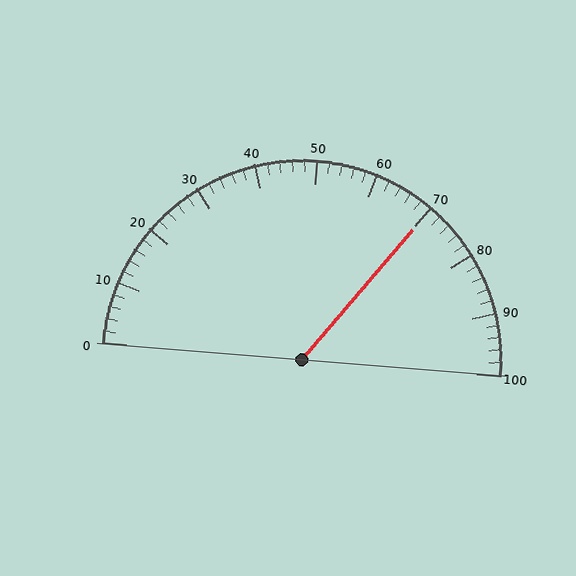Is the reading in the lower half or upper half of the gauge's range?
The reading is in the upper half of the range (0 to 100).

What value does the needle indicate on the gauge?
The needle indicates approximately 70.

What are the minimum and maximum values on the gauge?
The gauge ranges from 0 to 100.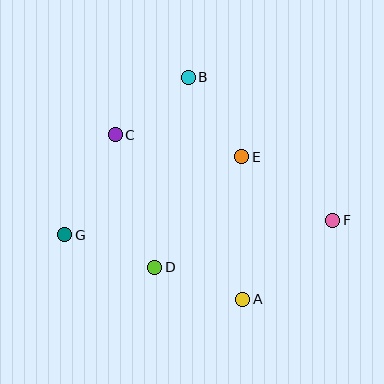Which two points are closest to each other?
Points B and C are closest to each other.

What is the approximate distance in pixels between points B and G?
The distance between B and G is approximately 201 pixels.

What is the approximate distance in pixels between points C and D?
The distance between C and D is approximately 138 pixels.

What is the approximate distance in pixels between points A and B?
The distance between A and B is approximately 229 pixels.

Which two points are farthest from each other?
Points F and G are farthest from each other.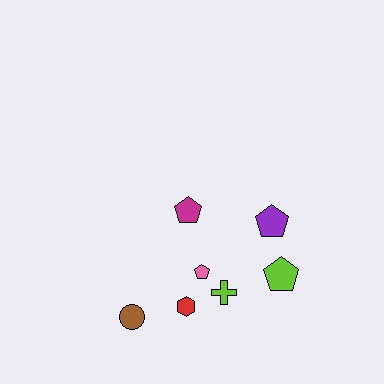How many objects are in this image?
There are 7 objects.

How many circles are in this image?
There is 1 circle.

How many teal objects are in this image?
There are no teal objects.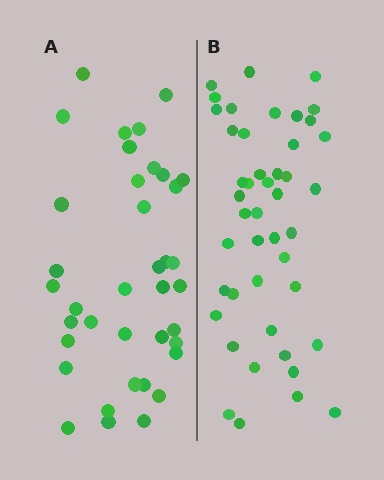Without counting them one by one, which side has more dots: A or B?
Region B (the right region) has more dots.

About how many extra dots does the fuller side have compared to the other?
Region B has roughly 8 or so more dots than region A.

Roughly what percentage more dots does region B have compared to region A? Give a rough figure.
About 20% more.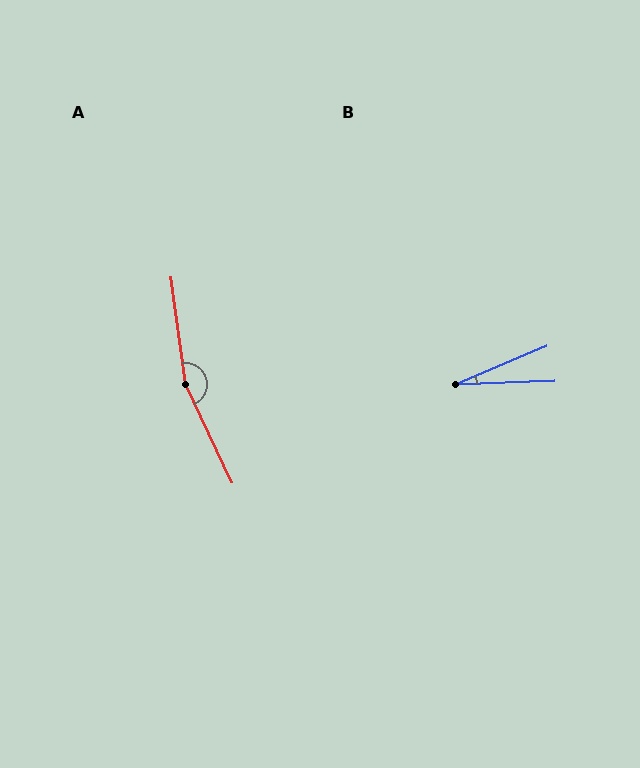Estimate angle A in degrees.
Approximately 163 degrees.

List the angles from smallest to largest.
B (21°), A (163°).